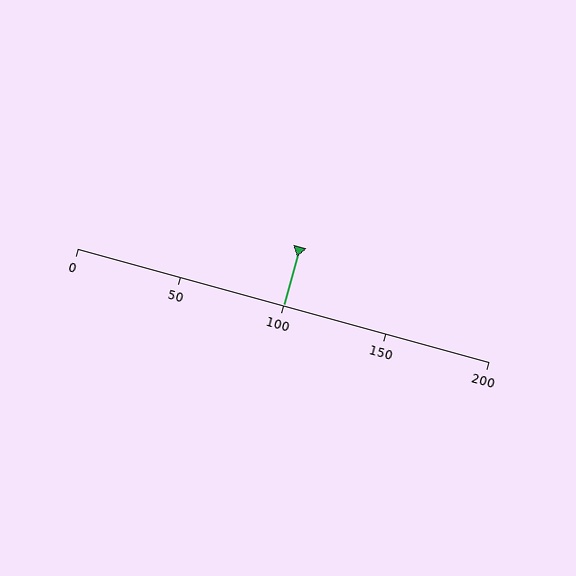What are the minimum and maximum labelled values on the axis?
The axis runs from 0 to 200.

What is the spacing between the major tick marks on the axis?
The major ticks are spaced 50 apart.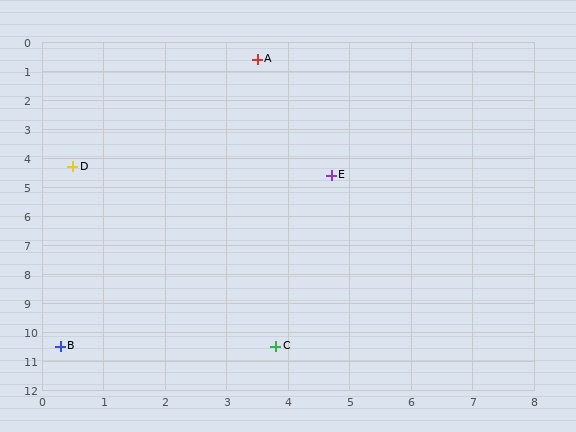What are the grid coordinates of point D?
Point D is at approximately (0.5, 4.3).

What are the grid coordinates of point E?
Point E is at approximately (4.7, 4.6).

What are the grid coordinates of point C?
Point C is at approximately (3.8, 10.5).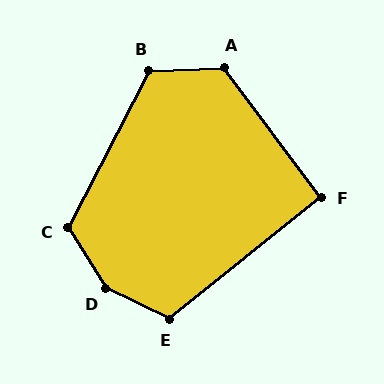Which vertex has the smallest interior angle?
F, at approximately 92 degrees.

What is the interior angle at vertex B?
Approximately 120 degrees (obtuse).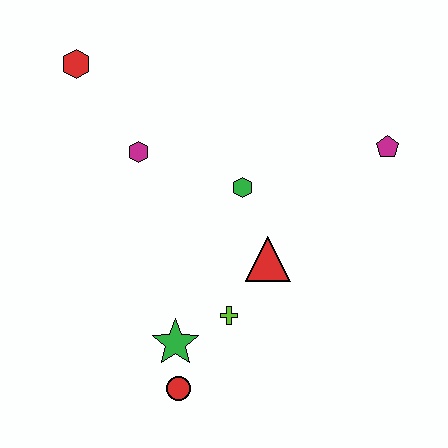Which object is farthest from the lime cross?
The red hexagon is farthest from the lime cross.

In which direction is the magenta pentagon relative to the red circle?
The magenta pentagon is above the red circle.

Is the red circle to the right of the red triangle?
No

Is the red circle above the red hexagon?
No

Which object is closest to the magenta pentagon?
The green hexagon is closest to the magenta pentagon.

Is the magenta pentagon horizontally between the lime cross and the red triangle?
No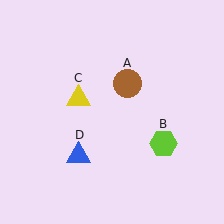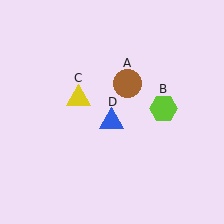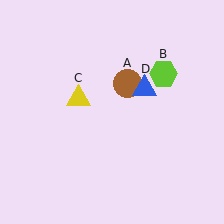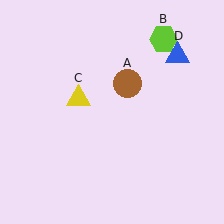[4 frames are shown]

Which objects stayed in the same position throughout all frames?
Brown circle (object A) and yellow triangle (object C) remained stationary.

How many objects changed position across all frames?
2 objects changed position: lime hexagon (object B), blue triangle (object D).